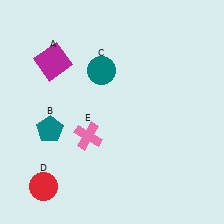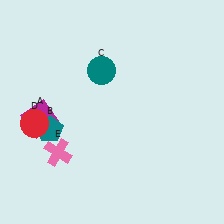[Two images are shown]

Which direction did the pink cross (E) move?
The pink cross (E) moved left.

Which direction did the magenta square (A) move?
The magenta square (A) moved down.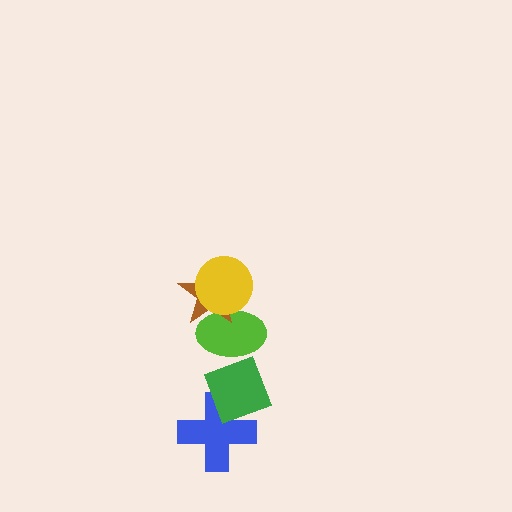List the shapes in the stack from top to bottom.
From top to bottom: the yellow circle, the brown star, the lime ellipse, the green diamond, the blue cross.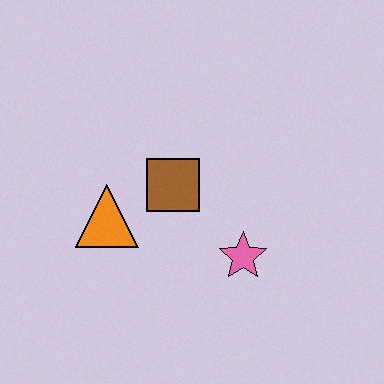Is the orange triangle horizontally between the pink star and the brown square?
No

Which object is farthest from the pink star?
The orange triangle is farthest from the pink star.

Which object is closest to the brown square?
The orange triangle is closest to the brown square.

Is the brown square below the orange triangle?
No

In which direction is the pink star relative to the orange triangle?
The pink star is to the right of the orange triangle.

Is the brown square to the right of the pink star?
No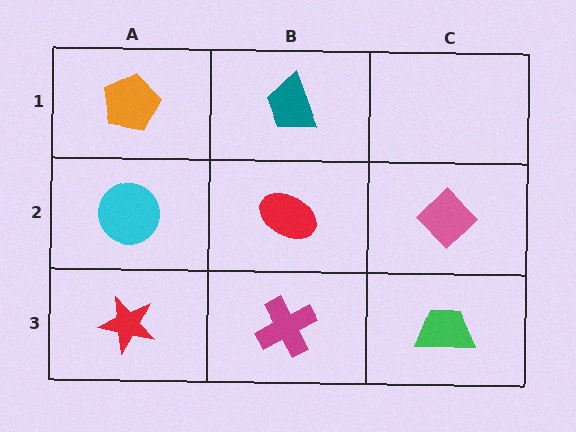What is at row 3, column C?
A green trapezoid.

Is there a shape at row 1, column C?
No, that cell is empty.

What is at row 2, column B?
A red ellipse.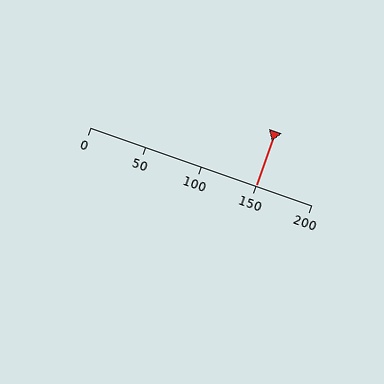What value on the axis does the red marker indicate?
The marker indicates approximately 150.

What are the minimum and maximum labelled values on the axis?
The axis runs from 0 to 200.